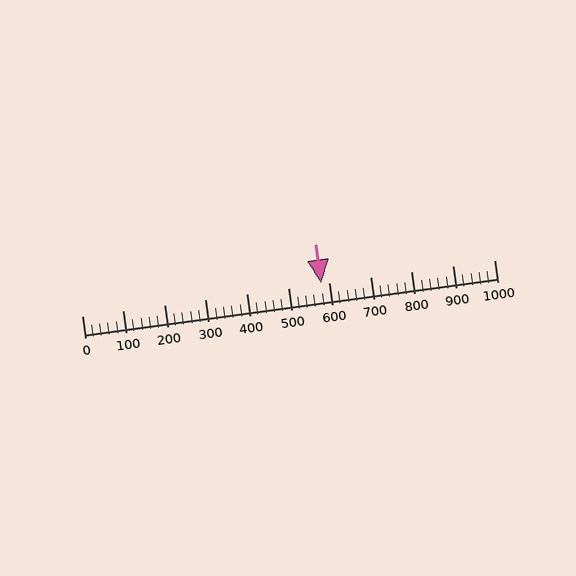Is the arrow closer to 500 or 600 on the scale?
The arrow is closer to 600.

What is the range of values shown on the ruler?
The ruler shows values from 0 to 1000.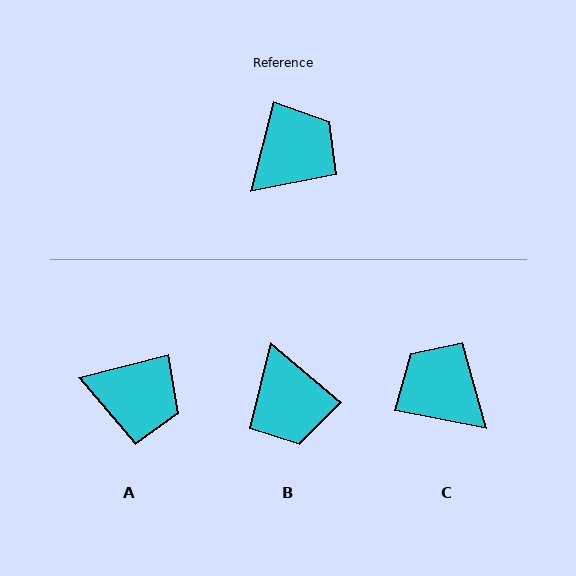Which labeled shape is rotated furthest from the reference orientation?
B, about 116 degrees away.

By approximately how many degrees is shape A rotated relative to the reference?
Approximately 62 degrees clockwise.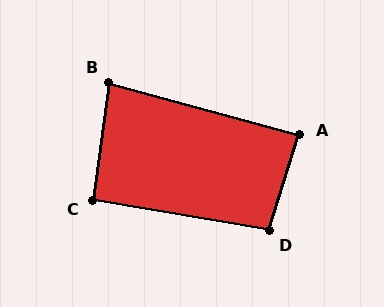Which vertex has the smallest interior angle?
B, at approximately 82 degrees.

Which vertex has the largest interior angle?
D, at approximately 98 degrees.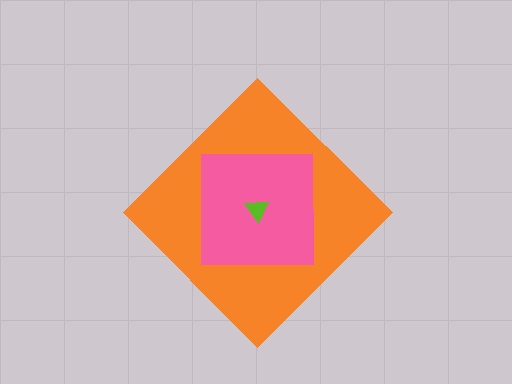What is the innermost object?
The lime triangle.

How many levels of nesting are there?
3.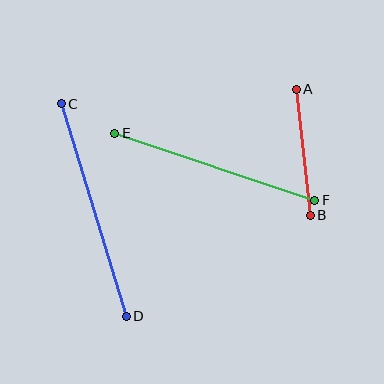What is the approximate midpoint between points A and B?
The midpoint is at approximately (303, 152) pixels.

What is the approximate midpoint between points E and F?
The midpoint is at approximately (215, 167) pixels.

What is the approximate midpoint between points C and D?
The midpoint is at approximately (94, 210) pixels.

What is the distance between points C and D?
The distance is approximately 222 pixels.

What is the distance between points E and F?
The distance is approximately 211 pixels.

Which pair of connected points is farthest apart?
Points C and D are farthest apart.